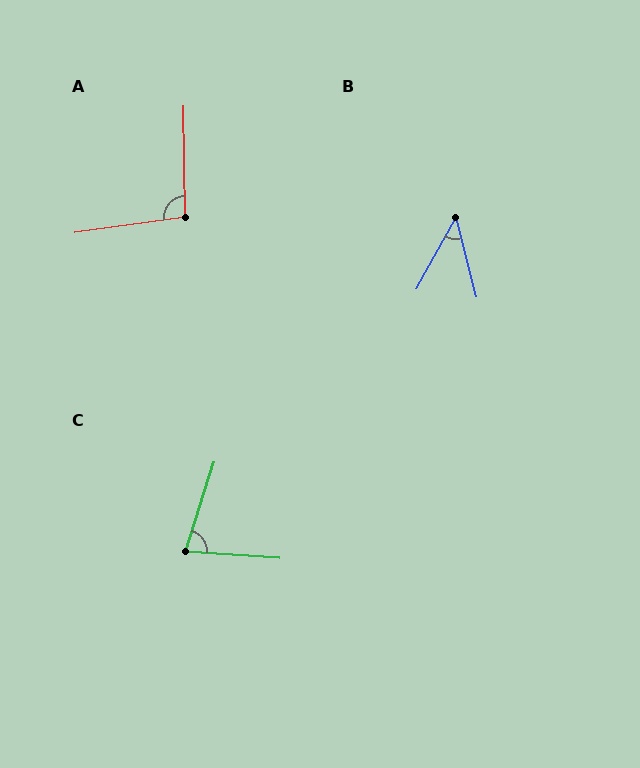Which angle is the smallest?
B, at approximately 43 degrees.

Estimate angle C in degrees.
Approximately 77 degrees.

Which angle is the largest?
A, at approximately 97 degrees.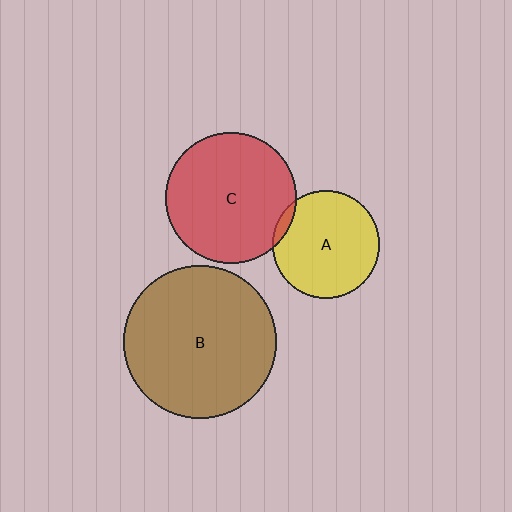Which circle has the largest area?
Circle B (brown).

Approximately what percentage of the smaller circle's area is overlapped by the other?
Approximately 5%.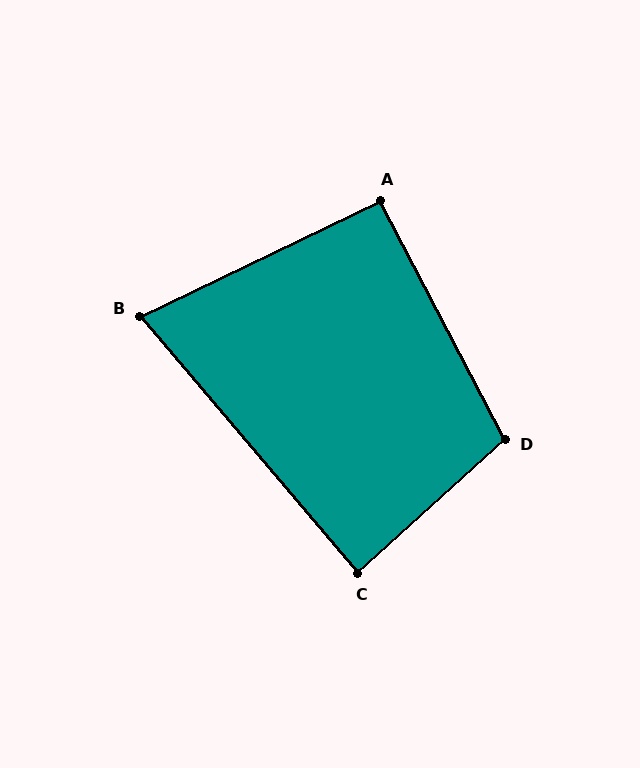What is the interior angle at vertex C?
Approximately 88 degrees (approximately right).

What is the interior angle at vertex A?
Approximately 92 degrees (approximately right).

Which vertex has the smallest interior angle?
B, at approximately 75 degrees.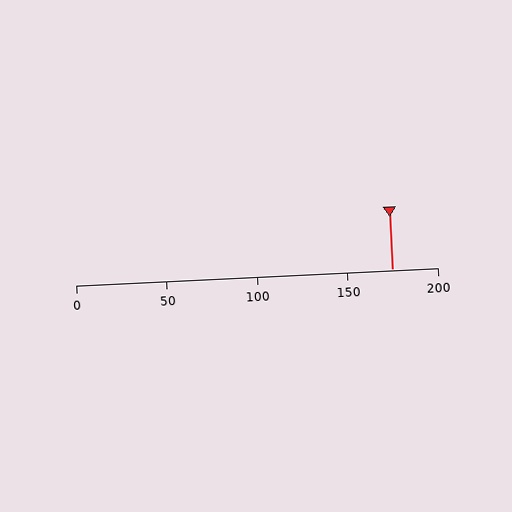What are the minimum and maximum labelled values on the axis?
The axis runs from 0 to 200.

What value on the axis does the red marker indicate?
The marker indicates approximately 175.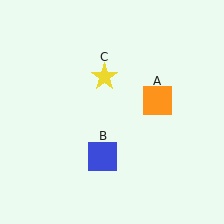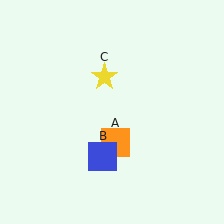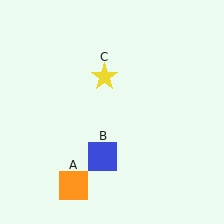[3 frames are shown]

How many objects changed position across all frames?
1 object changed position: orange square (object A).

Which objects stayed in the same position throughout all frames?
Blue square (object B) and yellow star (object C) remained stationary.